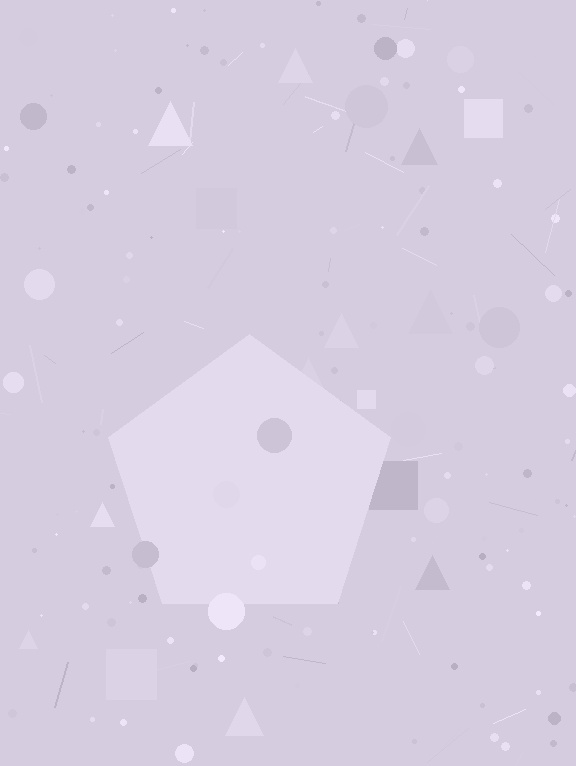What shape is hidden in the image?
A pentagon is hidden in the image.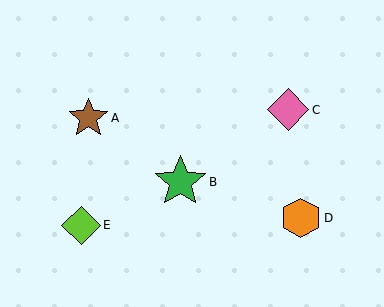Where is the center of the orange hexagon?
The center of the orange hexagon is at (301, 218).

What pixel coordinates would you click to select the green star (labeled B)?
Click at (180, 182) to select the green star B.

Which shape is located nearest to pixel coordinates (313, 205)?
The orange hexagon (labeled D) at (301, 218) is nearest to that location.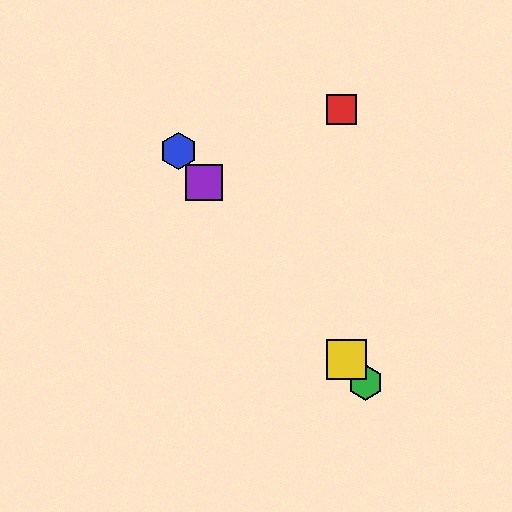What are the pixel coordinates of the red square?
The red square is at (341, 110).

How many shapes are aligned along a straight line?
4 shapes (the blue hexagon, the green hexagon, the yellow square, the purple square) are aligned along a straight line.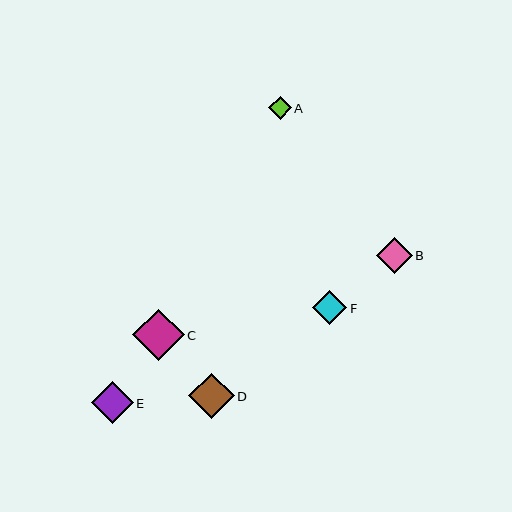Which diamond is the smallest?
Diamond A is the smallest with a size of approximately 22 pixels.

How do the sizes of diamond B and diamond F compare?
Diamond B and diamond F are approximately the same size.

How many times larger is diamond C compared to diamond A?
Diamond C is approximately 2.3 times the size of diamond A.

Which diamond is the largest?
Diamond C is the largest with a size of approximately 51 pixels.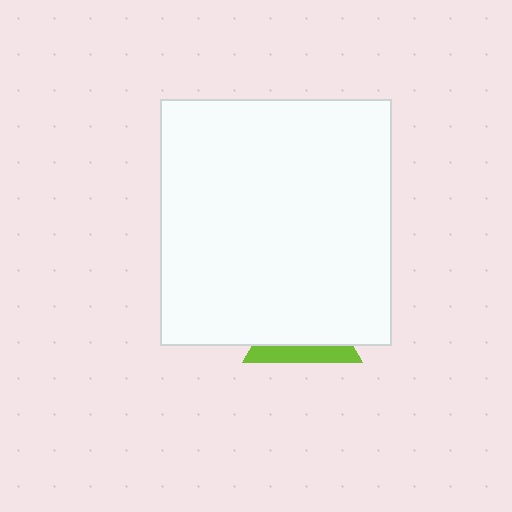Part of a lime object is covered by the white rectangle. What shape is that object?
It is a triangle.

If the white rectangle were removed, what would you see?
You would see the complete lime triangle.